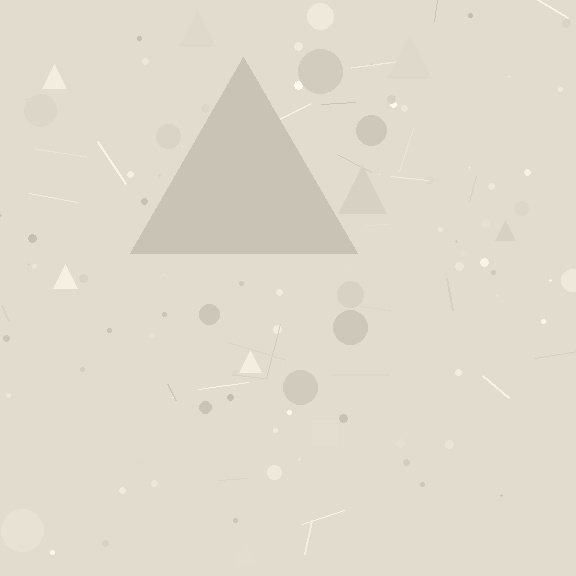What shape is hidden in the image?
A triangle is hidden in the image.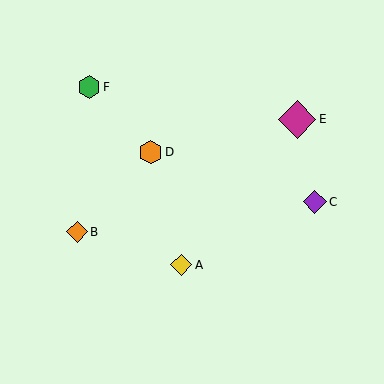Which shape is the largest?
The magenta diamond (labeled E) is the largest.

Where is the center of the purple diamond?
The center of the purple diamond is at (315, 202).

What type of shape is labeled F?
Shape F is a green hexagon.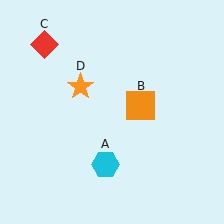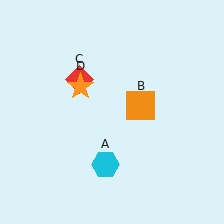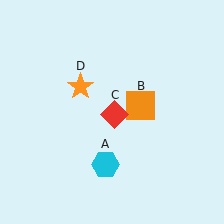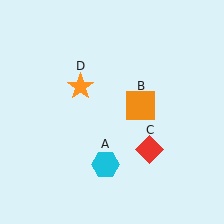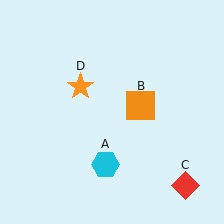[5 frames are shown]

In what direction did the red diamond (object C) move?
The red diamond (object C) moved down and to the right.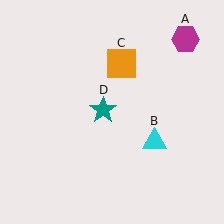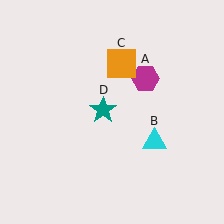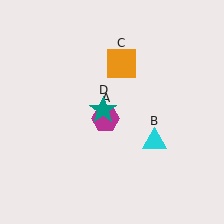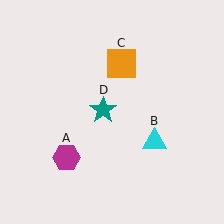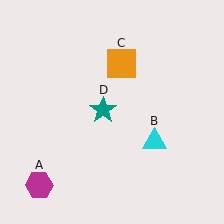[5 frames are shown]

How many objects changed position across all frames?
1 object changed position: magenta hexagon (object A).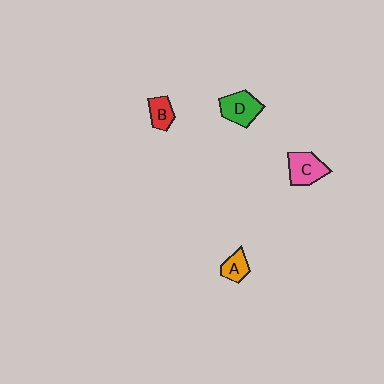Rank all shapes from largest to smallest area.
From largest to smallest: D (green), C (pink), B (red), A (orange).